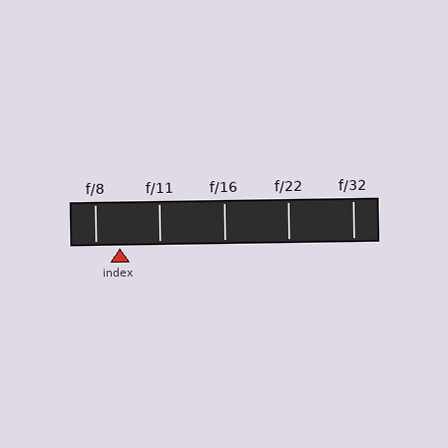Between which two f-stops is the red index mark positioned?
The index mark is between f/8 and f/11.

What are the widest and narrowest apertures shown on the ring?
The widest aperture shown is f/8 and the narrowest is f/32.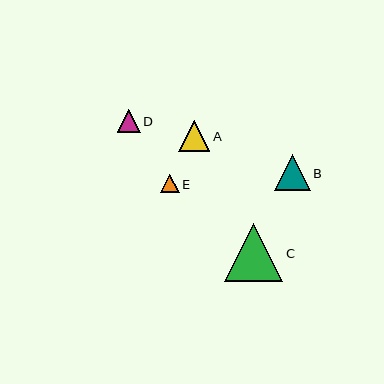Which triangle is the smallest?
Triangle E is the smallest with a size of approximately 18 pixels.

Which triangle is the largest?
Triangle C is the largest with a size of approximately 58 pixels.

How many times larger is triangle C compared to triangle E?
Triangle C is approximately 3.2 times the size of triangle E.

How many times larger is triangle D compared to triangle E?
Triangle D is approximately 1.2 times the size of triangle E.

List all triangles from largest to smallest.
From largest to smallest: C, B, A, D, E.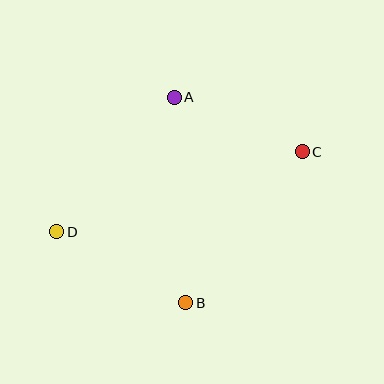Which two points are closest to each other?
Points A and C are closest to each other.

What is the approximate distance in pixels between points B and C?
The distance between B and C is approximately 191 pixels.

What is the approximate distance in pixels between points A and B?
The distance between A and B is approximately 206 pixels.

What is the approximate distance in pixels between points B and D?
The distance between B and D is approximately 147 pixels.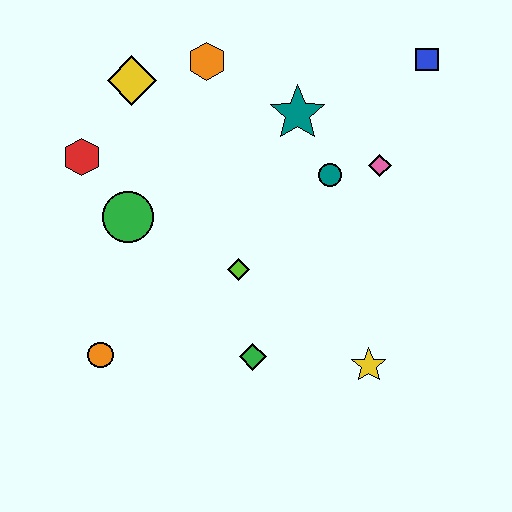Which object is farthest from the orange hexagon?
The yellow star is farthest from the orange hexagon.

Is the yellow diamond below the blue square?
Yes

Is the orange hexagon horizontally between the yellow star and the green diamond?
No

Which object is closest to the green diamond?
The lime diamond is closest to the green diamond.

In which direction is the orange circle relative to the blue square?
The orange circle is to the left of the blue square.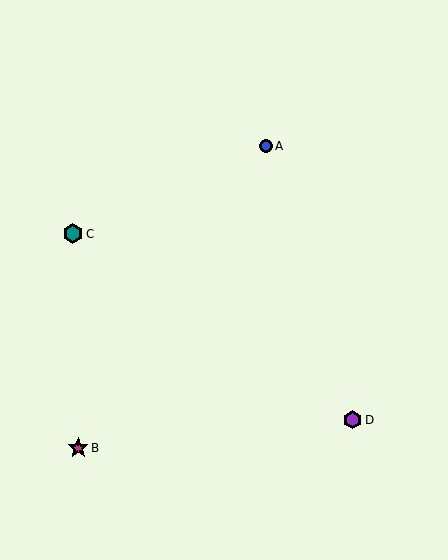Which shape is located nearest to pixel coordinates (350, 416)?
The purple hexagon (labeled D) at (353, 420) is nearest to that location.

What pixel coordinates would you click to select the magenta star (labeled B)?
Click at (78, 448) to select the magenta star B.